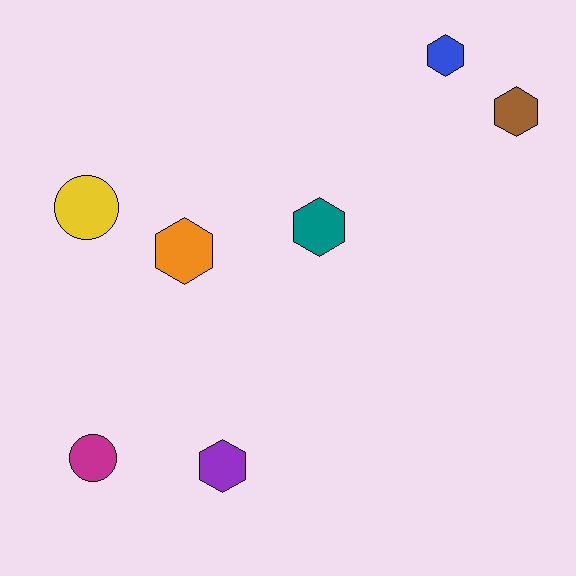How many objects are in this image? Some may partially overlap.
There are 7 objects.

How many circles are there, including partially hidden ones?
There are 2 circles.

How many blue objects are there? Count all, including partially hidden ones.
There is 1 blue object.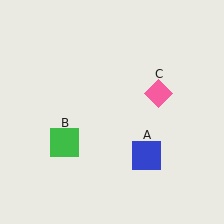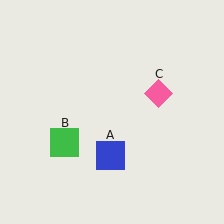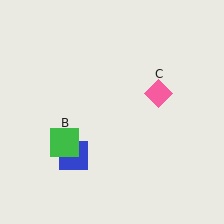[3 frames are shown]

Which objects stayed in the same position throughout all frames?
Green square (object B) and pink diamond (object C) remained stationary.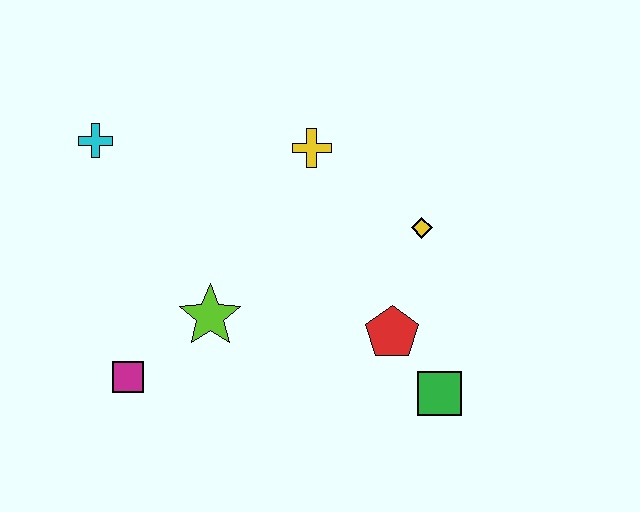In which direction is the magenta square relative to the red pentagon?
The magenta square is to the left of the red pentagon.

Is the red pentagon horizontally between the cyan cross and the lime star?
No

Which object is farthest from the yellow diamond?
The cyan cross is farthest from the yellow diamond.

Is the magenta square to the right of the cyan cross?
Yes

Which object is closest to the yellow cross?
The yellow diamond is closest to the yellow cross.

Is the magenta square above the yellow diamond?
No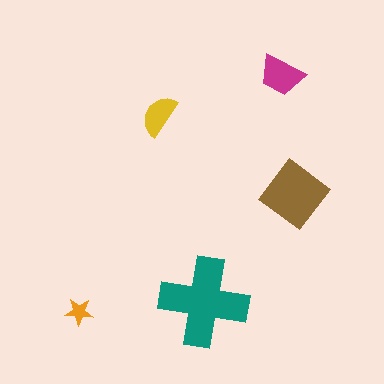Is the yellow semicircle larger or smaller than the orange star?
Larger.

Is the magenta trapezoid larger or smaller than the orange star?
Larger.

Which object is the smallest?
The orange star.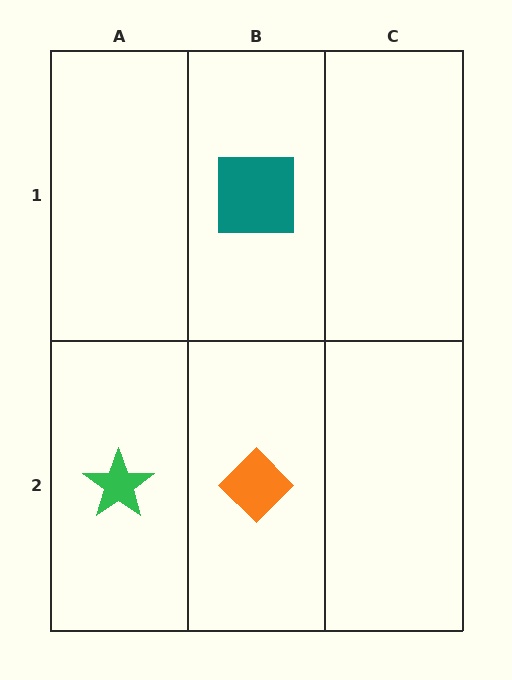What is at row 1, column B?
A teal square.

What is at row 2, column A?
A green star.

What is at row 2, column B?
An orange diamond.